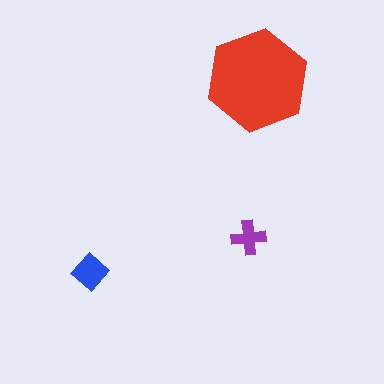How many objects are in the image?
There are 3 objects in the image.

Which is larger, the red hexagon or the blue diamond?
The red hexagon.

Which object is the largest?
The red hexagon.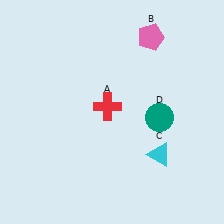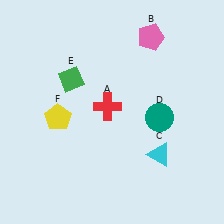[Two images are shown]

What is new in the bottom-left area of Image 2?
A yellow pentagon (F) was added in the bottom-left area of Image 2.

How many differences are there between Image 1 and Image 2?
There are 2 differences between the two images.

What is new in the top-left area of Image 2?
A green diamond (E) was added in the top-left area of Image 2.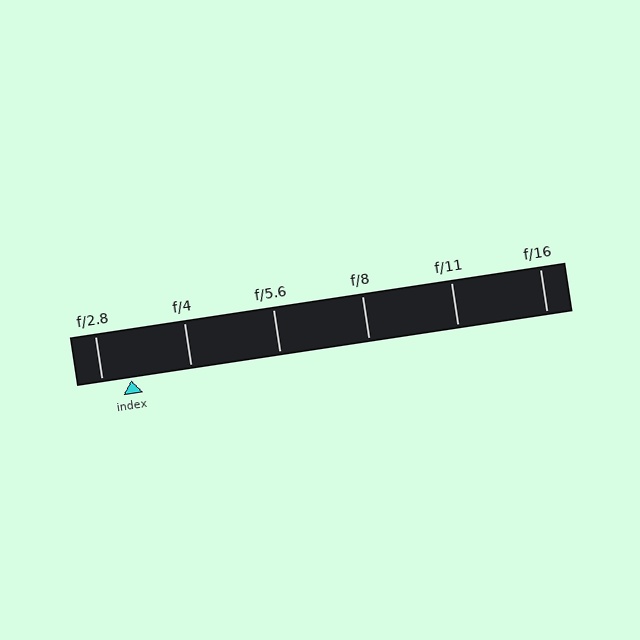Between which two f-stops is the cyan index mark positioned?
The index mark is between f/2.8 and f/4.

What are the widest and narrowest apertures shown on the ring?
The widest aperture shown is f/2.8 and the narrowest is f/16.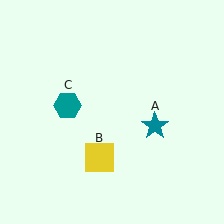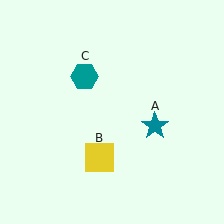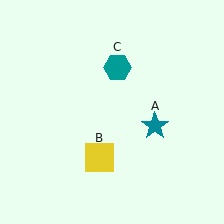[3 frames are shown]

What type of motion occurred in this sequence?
The teal hexagon (object C) rotated clockwise around the center of the scene.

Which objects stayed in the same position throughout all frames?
Teal star (object A) and yellow square (object B) remained stationary.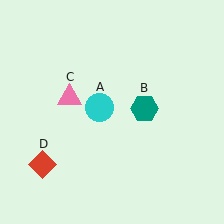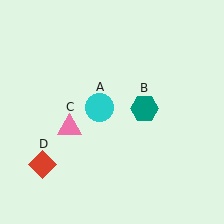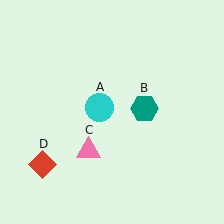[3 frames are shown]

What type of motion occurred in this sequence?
The pink triangle (object C) rotated counterclockwise around the center of the scene.